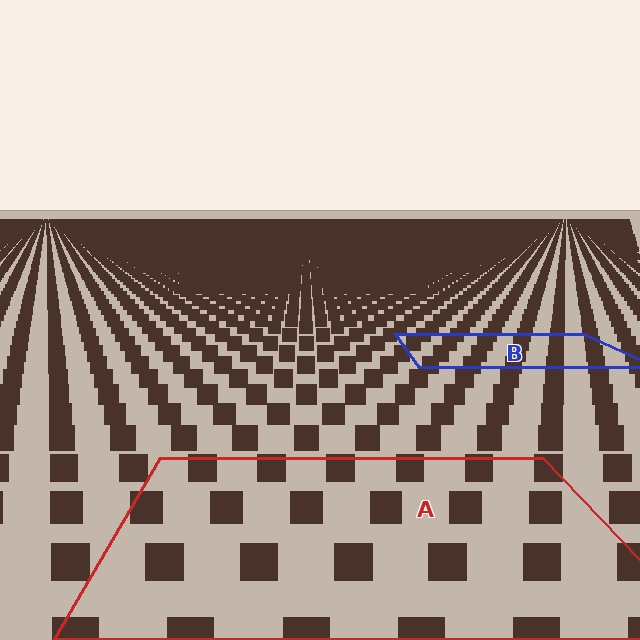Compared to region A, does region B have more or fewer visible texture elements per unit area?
Region B has more texture elements per unit area — they are packed more densely because it is farther away.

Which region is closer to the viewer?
Region A is closer. The texture elements there are larger and more spread out.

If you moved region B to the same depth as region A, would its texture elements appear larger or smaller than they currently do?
They would appear larger. At a closer depth, the same texture elements are projected at a bigger on-screen size.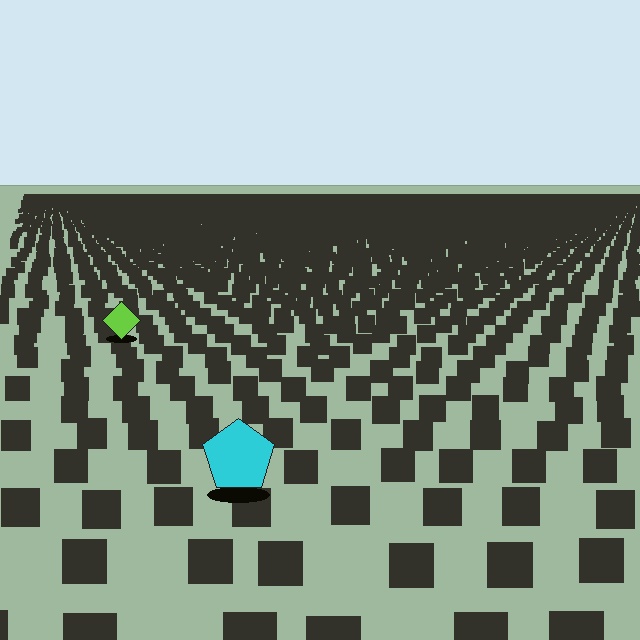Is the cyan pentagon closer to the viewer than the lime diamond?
Yes. The cyan pentagon is closer — you can tell from the texture gradient: the ground texture is coarser near it.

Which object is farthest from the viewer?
The lime diamond is farthest from the viewer. It appears smaller and the ground texture around it is denser.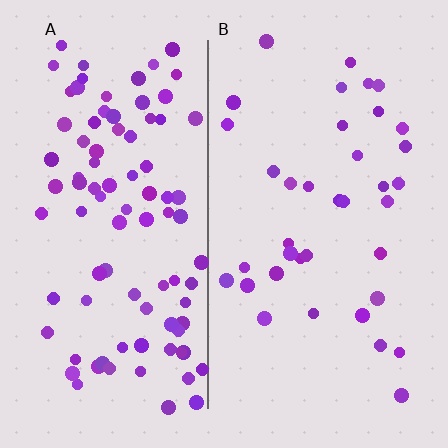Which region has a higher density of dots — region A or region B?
A (the left).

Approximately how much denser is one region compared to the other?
Approximately 2.4× — region A over region B.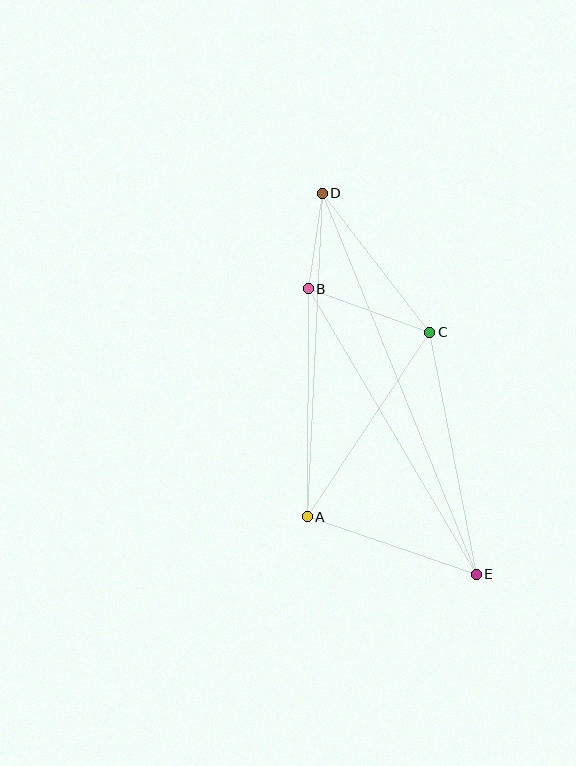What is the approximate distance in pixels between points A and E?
The distance between A and E is approximately 179 pixels.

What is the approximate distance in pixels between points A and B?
The distance between A and B is approximately 228 pixels.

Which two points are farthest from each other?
Points D and E are farthest from each other.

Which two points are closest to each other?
Points B and D are closest to each other.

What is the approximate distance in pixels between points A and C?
The distance between A and C is approximately 221 pixels.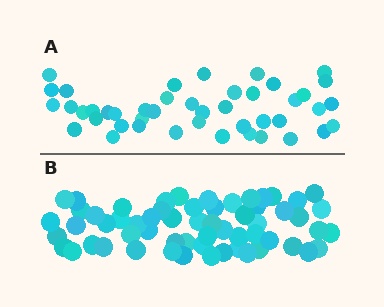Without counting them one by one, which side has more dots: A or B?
Region B (the bottom region) has more dots.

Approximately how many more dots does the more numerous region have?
Region B has approximately 15 more dots than region A.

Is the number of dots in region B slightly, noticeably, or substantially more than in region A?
Region B has noticeably more, but not dramatically so. The ratio is roughly 1.4 to 1.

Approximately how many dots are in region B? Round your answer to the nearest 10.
About 60 dots.